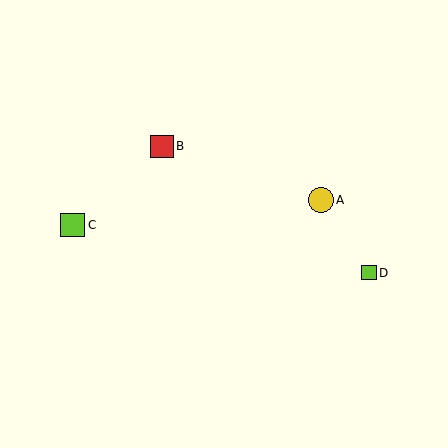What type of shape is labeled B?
Shape B is a red square.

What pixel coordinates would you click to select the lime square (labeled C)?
Click at (73, 225) to select the lime square C.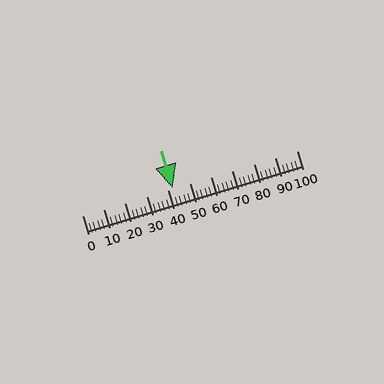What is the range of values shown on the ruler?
The ruler shows values from 0 to 100.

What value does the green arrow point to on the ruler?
The green arrow points to approximately 42.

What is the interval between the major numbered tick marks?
The major tick marks are spaced 10 units apart.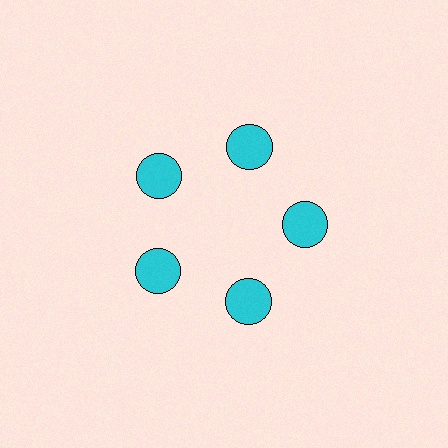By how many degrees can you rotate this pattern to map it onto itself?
The pattern maps onto itself every 72 degrees of rotation.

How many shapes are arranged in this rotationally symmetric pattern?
There are 5 shapes, arranged in 5 groups of 1.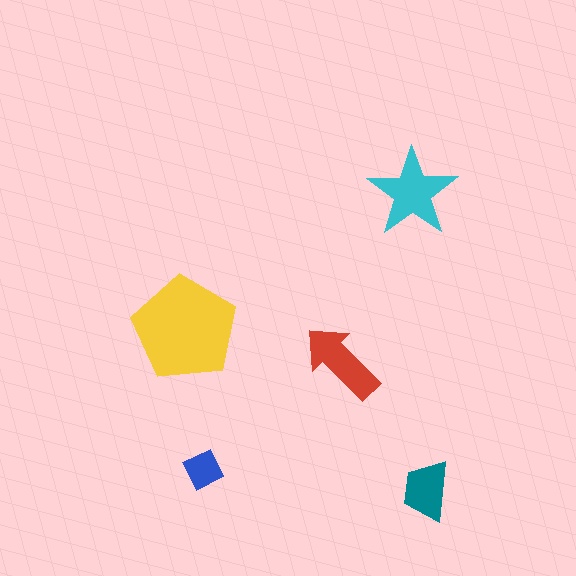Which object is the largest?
The yellow pentagon.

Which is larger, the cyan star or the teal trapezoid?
The cyan star.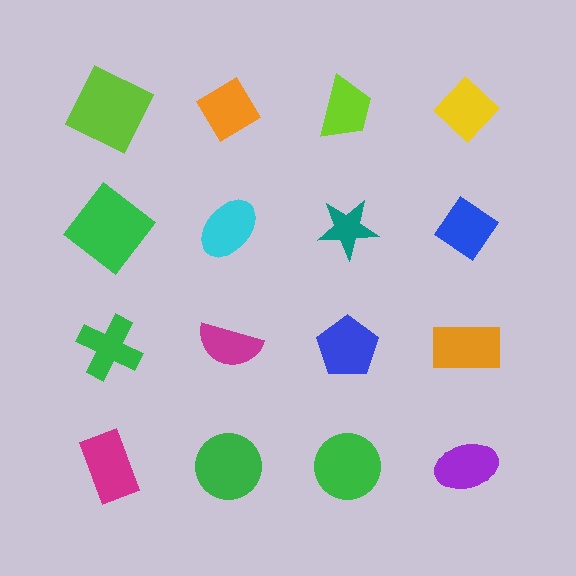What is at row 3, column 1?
A green cross.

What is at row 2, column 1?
A green diamond.